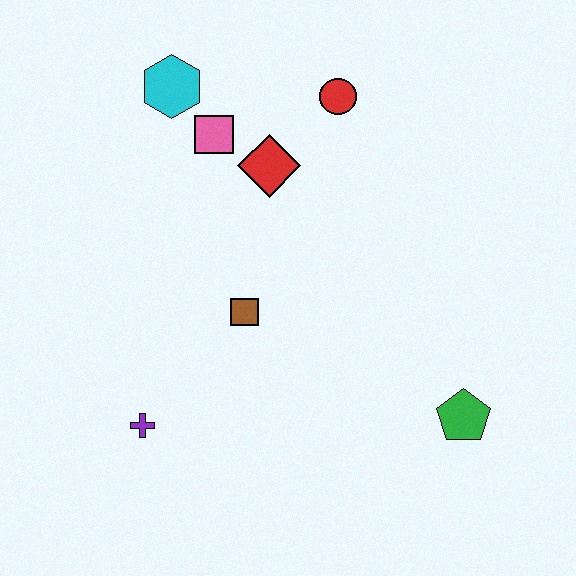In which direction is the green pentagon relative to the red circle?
The green pentagon is below the red circle.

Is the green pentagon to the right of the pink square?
Yes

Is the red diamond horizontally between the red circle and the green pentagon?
No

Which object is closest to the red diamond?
The pink square is closest to the red diamond.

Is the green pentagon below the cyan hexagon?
Yes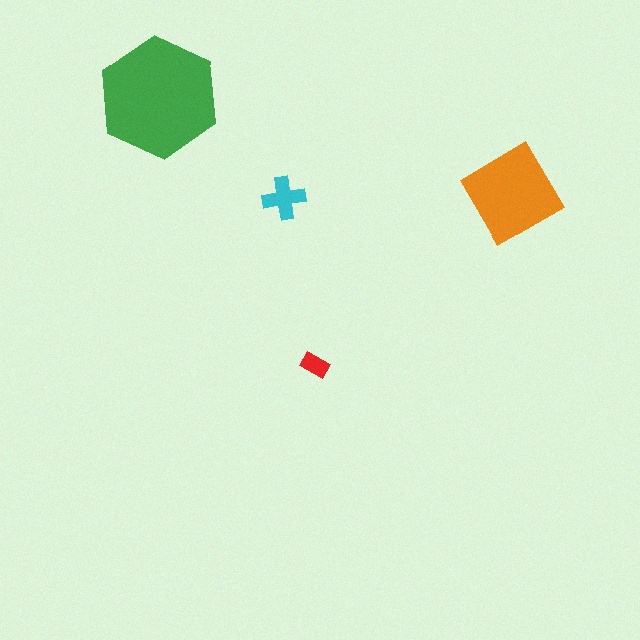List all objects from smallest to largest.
The red rectangle, the cyan cross, the orange diamond, the green hexagon.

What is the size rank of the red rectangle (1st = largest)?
4th.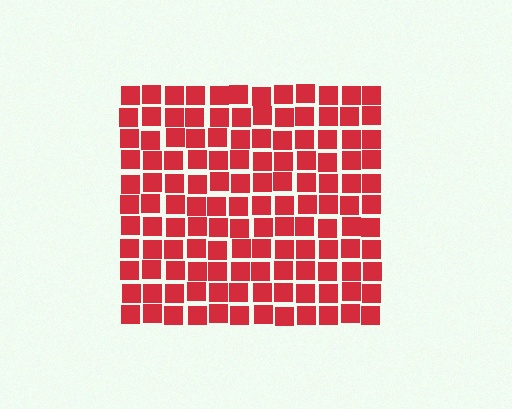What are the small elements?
The small elements are squares.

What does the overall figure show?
The overall figure shows a square.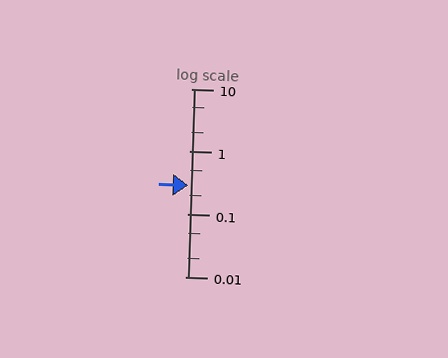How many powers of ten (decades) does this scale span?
The scale spans 3 decades, from 0.01 to 10.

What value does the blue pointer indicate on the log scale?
The pointer indicates approximately 0.29.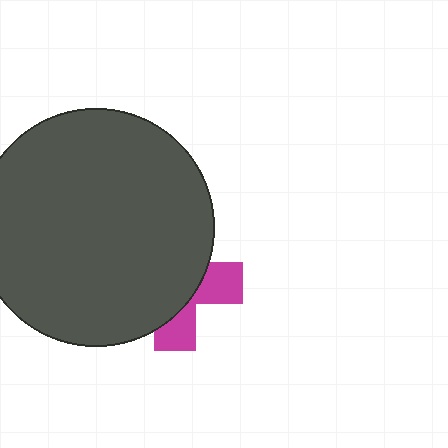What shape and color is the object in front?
The object in front is a dark gray circle.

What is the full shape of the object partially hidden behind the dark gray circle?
The partially hidden object is a magenta cross.